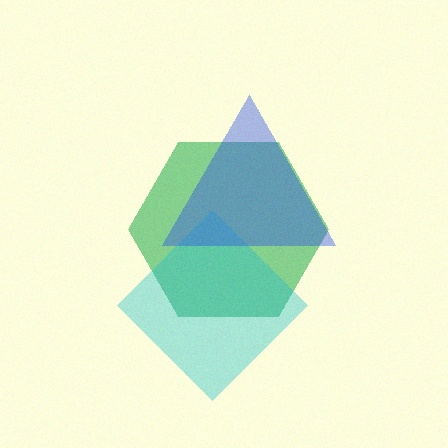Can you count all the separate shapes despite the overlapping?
Yes, there are 3 separate shapes.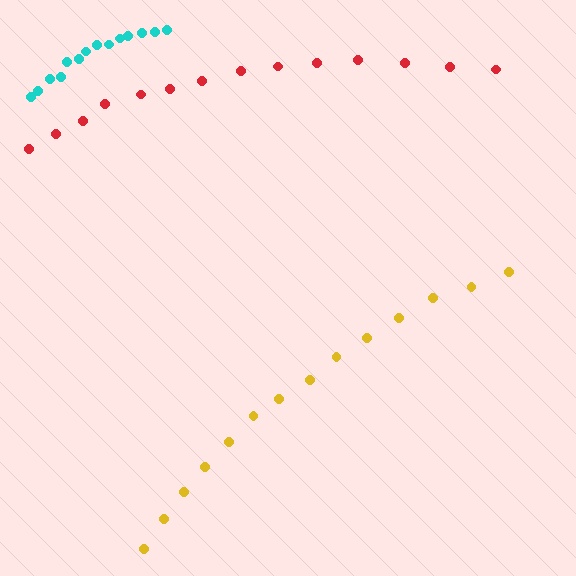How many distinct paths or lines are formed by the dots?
There are 3 distinct paths.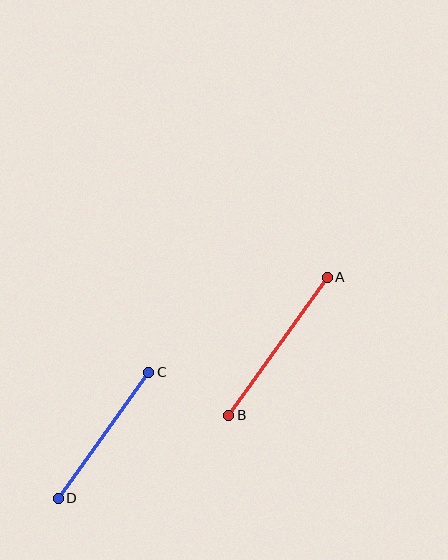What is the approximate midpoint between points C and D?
The midpoint is at approximately (104, 435) pixels.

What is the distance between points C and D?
The distance is approximately 155 pixels.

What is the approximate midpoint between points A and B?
The midpoint is at approximately (278, 346) pixels.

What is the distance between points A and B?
The distance is approximately 169 pixels.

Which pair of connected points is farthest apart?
Points A and B are farthest apart.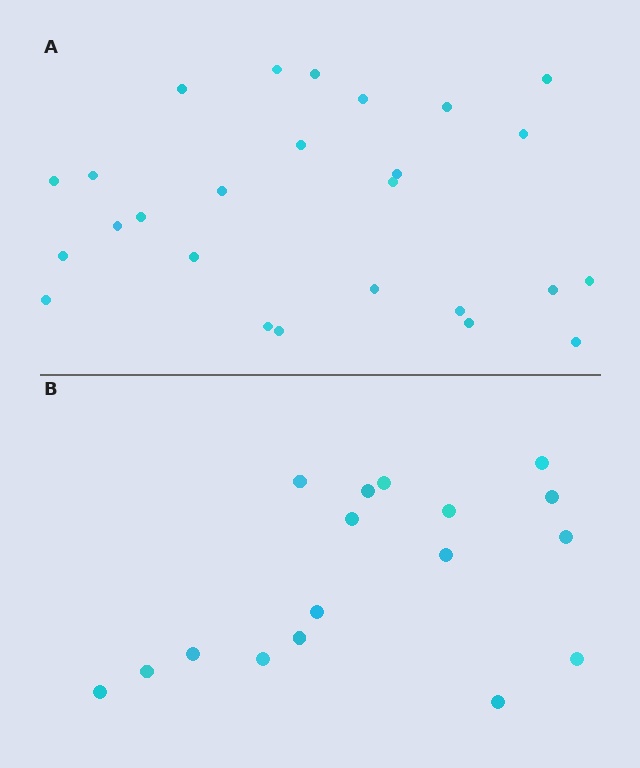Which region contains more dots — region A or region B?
Region A (the top region) has more dots.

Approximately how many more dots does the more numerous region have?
Region A has roughly 8 or so more dots than region B.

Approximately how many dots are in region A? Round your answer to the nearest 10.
About 30 dots. (The exact count is 26, which rounds to 30.)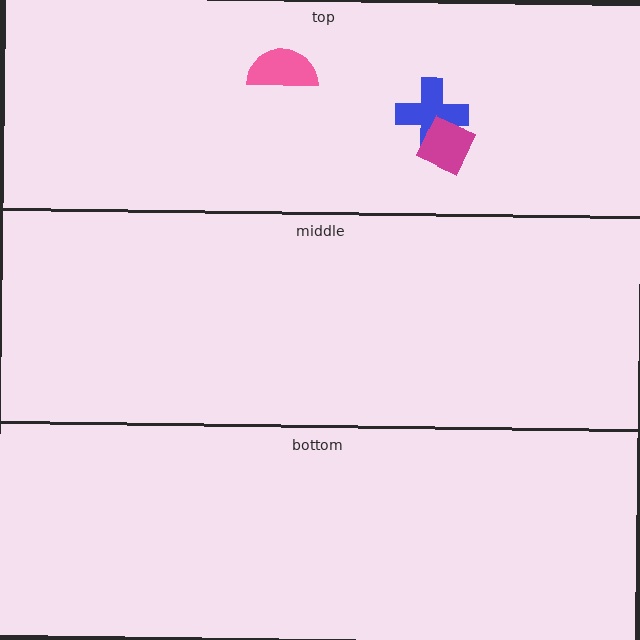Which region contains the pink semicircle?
The top region.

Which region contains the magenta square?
The top region.